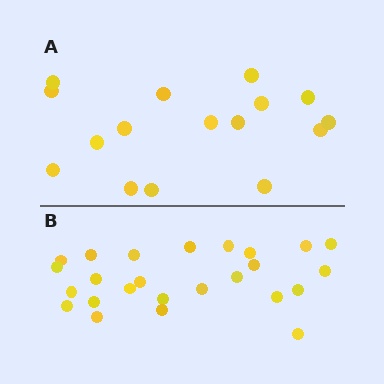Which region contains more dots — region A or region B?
Region B (the bottom region) has more dots.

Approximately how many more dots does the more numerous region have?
Region B has roughly 8 or so more dots than region A.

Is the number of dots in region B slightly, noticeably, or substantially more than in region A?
Region B has substantially more. The ratio is roughly 1.6 to 1.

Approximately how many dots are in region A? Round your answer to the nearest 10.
About 20 dots. (The exact count is 16, which rounds to 20.)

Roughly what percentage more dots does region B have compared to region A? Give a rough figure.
About 55% more.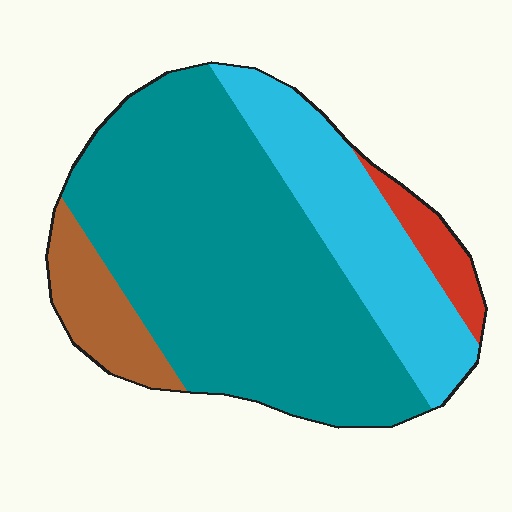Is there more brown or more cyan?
Cyan.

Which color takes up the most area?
Teal, at roughly 60%.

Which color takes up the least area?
Red, at roughly 5%.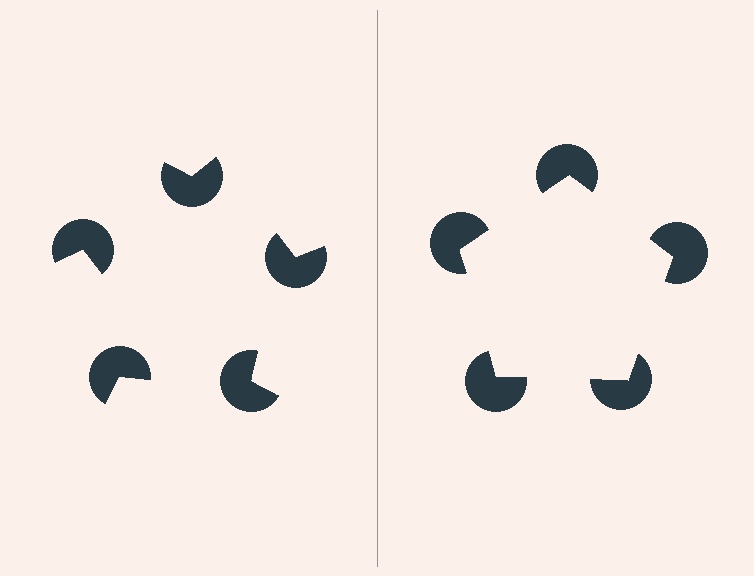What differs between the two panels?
The pac-man discs are positioned identically on both sides; only the wedge orientations differ. On the right they align to a pentagon; on the left they are misaligned.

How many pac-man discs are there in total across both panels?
10 — 5 on each side.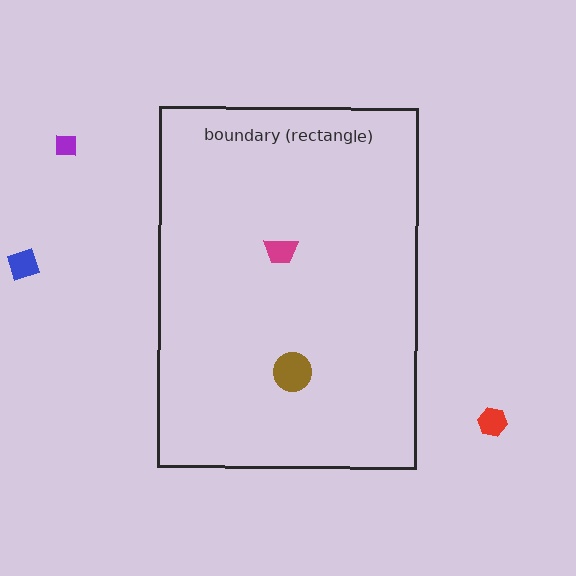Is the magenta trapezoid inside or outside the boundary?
Inside.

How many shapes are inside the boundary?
2 inside, 3 outside.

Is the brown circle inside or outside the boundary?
Inside.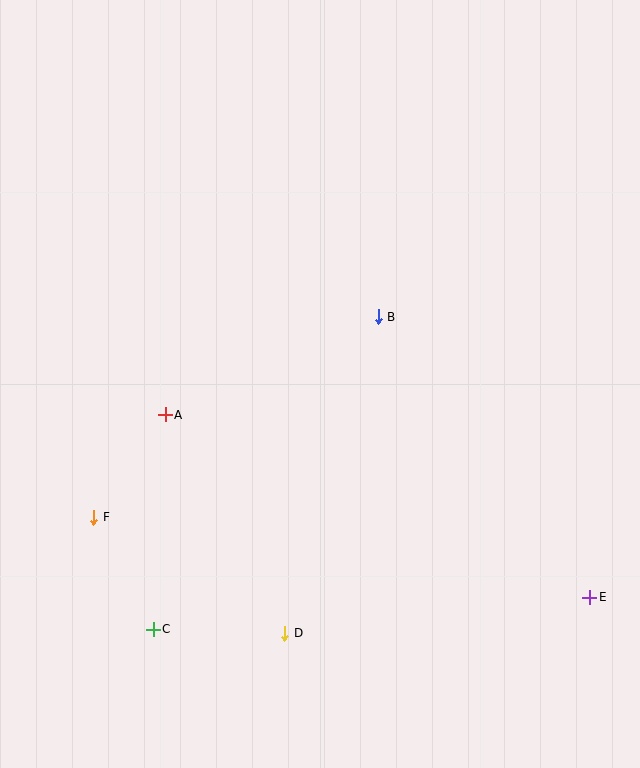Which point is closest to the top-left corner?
Point A is closest to the top-left corner.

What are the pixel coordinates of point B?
Point B is at (378, 317).